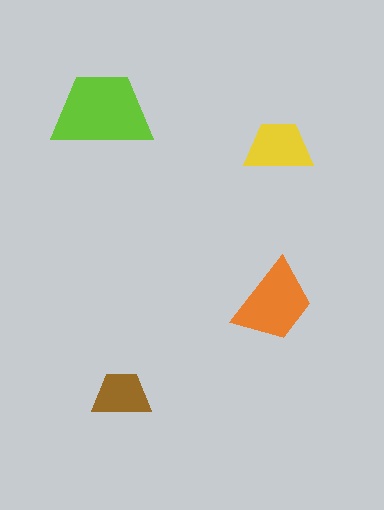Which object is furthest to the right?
The yellow trapezoid is rightmost.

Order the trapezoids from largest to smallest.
the lime one, the orange one, the yellow one, the brown one.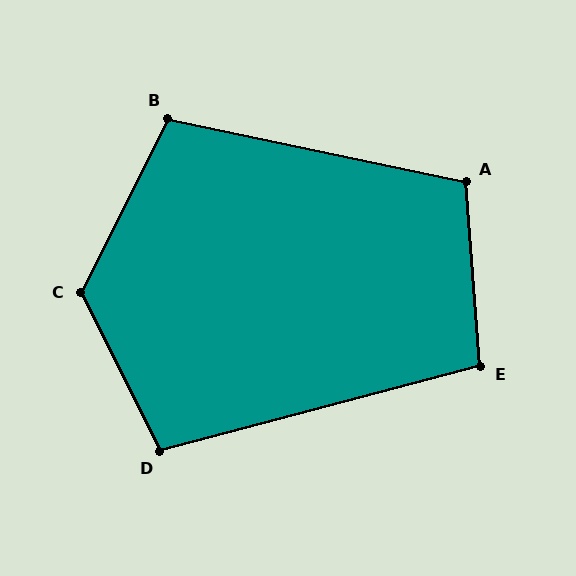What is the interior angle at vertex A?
Approximately 106 degrees (obtuse).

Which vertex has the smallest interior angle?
E, at approximately 100 degrees.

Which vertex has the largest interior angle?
C, at approximately 127 degrees.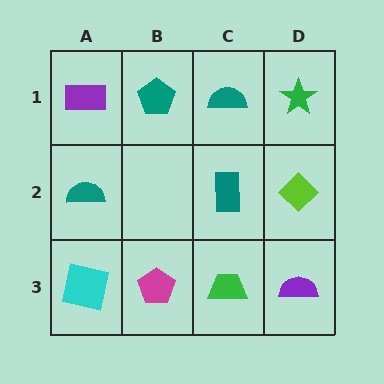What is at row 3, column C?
A green trapezoid.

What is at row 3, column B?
A magenta pentagon.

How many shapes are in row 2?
3 shapes.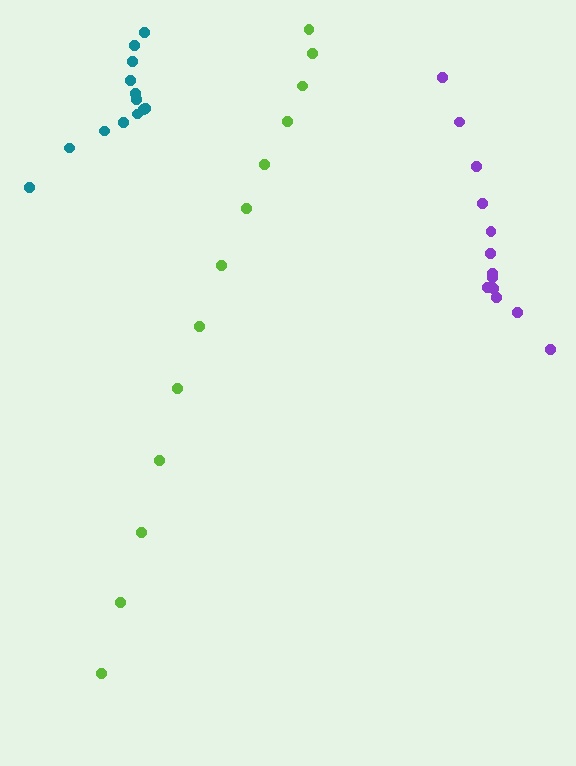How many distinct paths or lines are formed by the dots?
There are 3 distinct paths.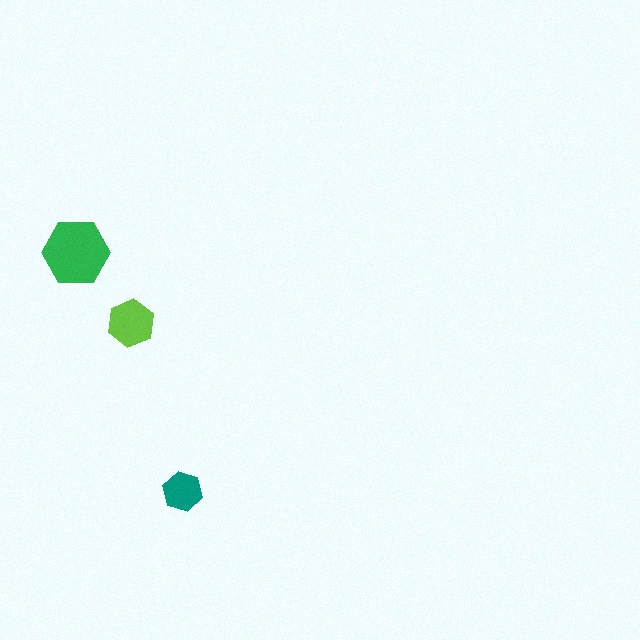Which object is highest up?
The green hexagon is topmost.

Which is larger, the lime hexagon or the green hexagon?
The green one.